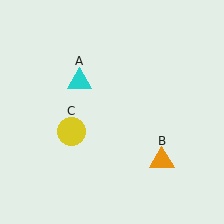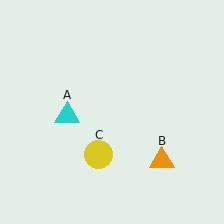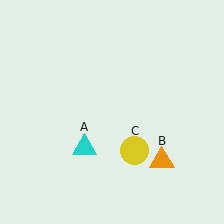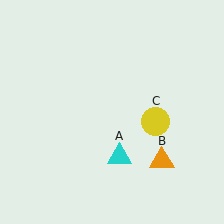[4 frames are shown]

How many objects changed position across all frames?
2 objects changed position: cyan triangle (object A), yellow circle (object C).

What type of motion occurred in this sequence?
The cyan triangle (object A), yellow circle (object C) rotated counterclockwise around the center of the scene.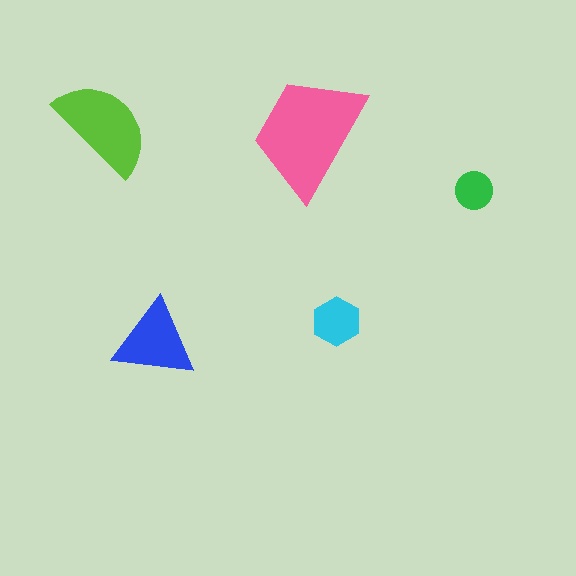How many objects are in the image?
There are 5 objects in the image.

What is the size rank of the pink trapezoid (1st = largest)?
1st.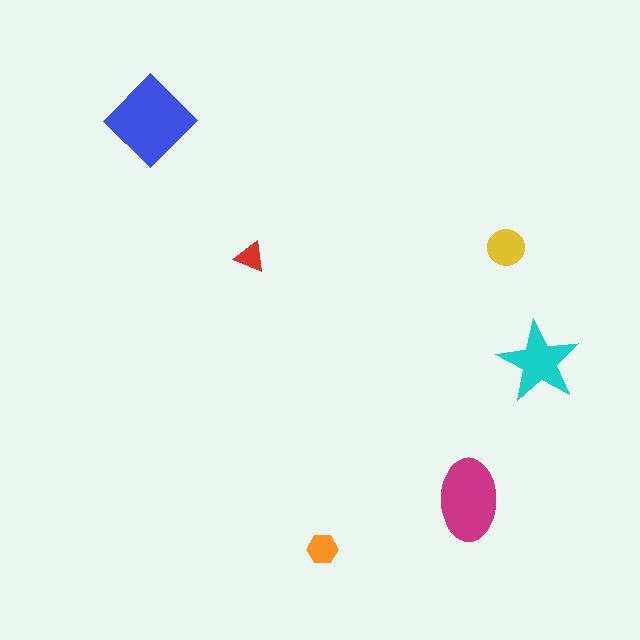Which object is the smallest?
The red triangle.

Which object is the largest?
The blue diamond.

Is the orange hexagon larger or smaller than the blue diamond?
Smaller.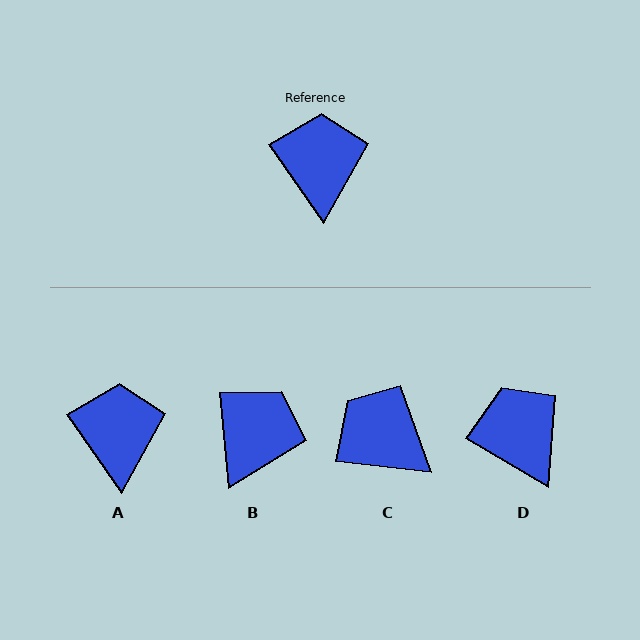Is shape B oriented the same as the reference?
No, it is off by about 29 degrees.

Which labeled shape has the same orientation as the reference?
A.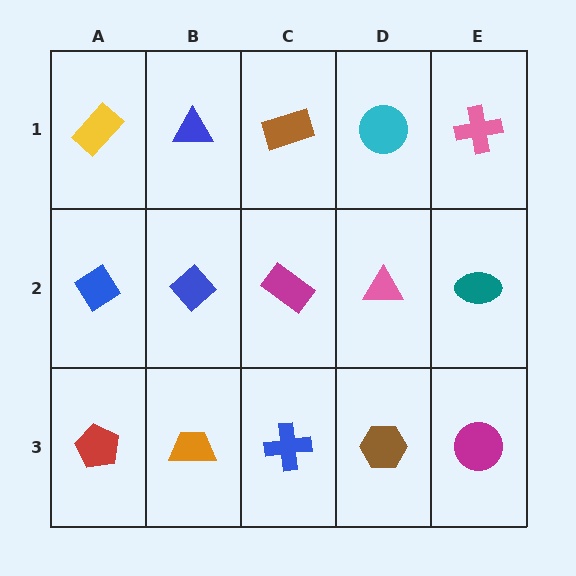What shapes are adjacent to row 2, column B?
A blue triangle (row 1, column B), an orange trapezoid (row 3, column B), a blue diamond (row 2, column A), a magenta rectangle (row 2, column C).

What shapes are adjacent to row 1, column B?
A blue diamond (row 2, column B), a yellow rectangle (row 1, column A), a brown rectangle (row 1, column C).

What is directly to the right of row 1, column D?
A pink cross.